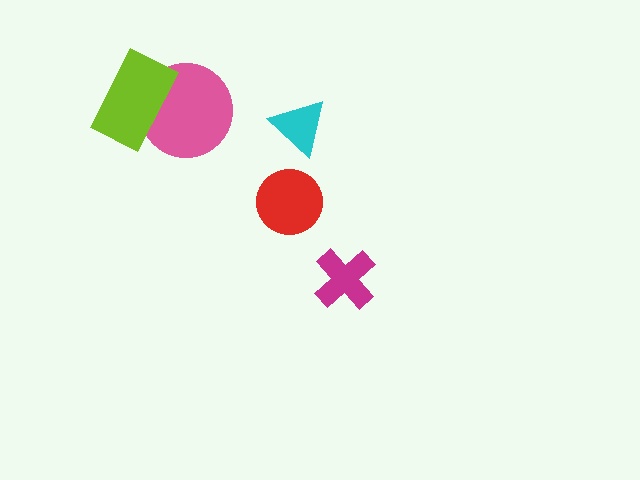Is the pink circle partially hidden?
Yes, it is partially covered by another shape.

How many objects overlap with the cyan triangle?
0 objects overlap with the cyan triangle.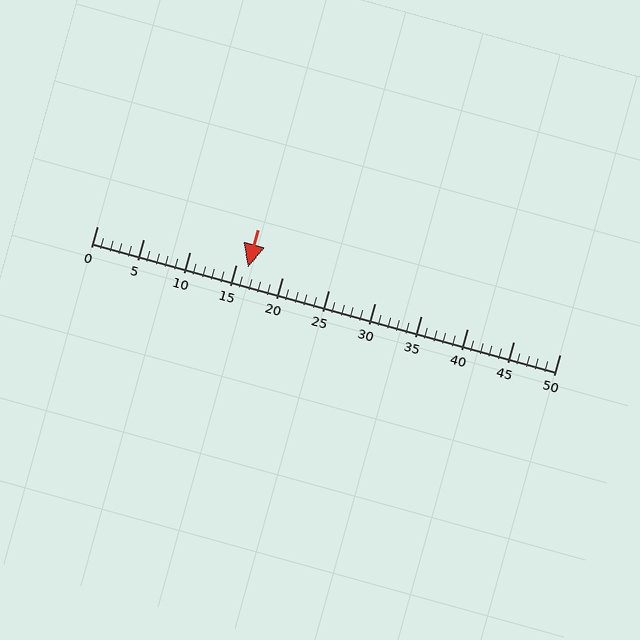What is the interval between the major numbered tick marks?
The major tick marks are spaced 5 units apart.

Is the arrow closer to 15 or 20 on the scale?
The arrow is closer to 15.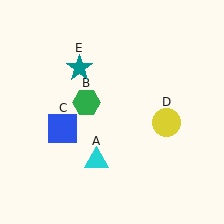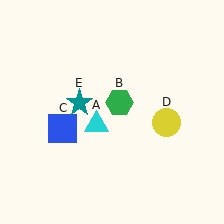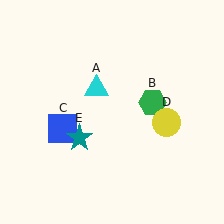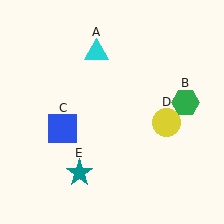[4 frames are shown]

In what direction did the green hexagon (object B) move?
The green hexagon (object B) moved right.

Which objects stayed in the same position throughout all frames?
Blue square (object C) and yellow circle (object D) remained stationary.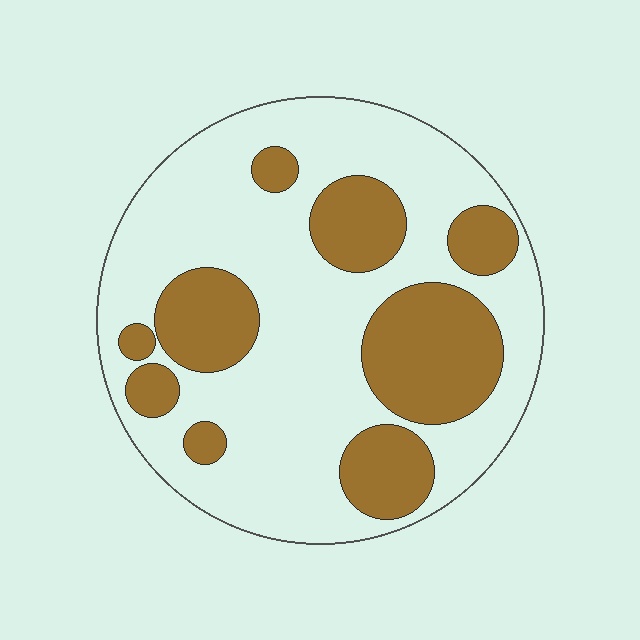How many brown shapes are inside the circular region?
9.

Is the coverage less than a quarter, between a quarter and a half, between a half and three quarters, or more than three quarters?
Between a quarter and a half.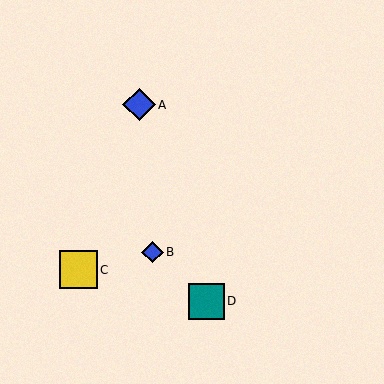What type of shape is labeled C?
Shape C is a yellow square.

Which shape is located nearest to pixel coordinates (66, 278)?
The yellow square (labeled C) at (78, 270) is nearest to that location.